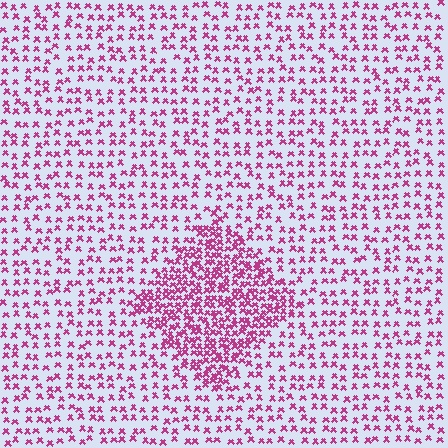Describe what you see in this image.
The image contains small magenta elements arranged at two different densities. A diamond-shaped region is visible where the elements are more densely packed than the surrounding area.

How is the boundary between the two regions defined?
The boundary is defined by a change in element density (approximately 2.3x ratio). All elements are the same color, size, and shape.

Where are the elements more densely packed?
The elements are more densely packed inside the diamond boundary.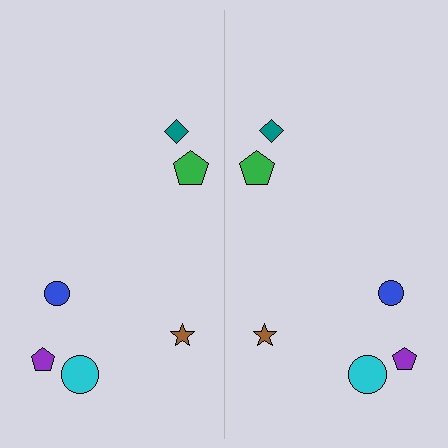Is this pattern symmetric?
Yes, this pattern has bilateral (reflection) symmetry.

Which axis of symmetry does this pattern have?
The pattern has a vertical axis of symmetry running through the center of the image.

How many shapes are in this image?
There are 12 shapes in this image.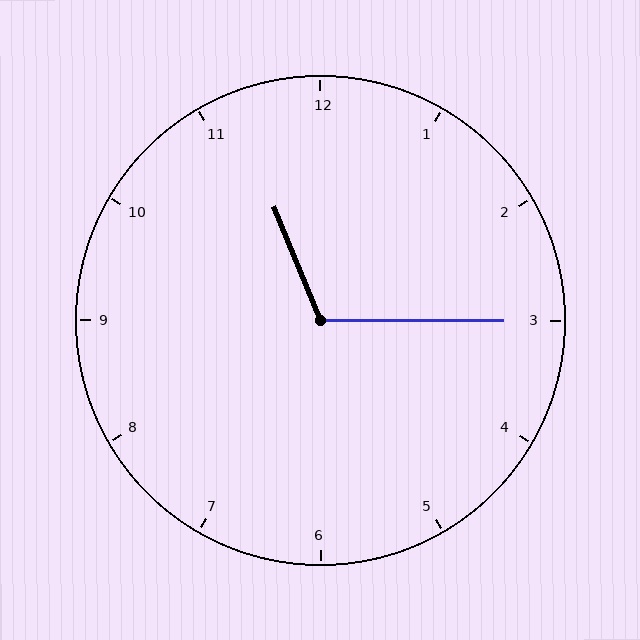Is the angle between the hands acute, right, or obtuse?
It is obtuse.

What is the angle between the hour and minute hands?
Approximately 112 degrees.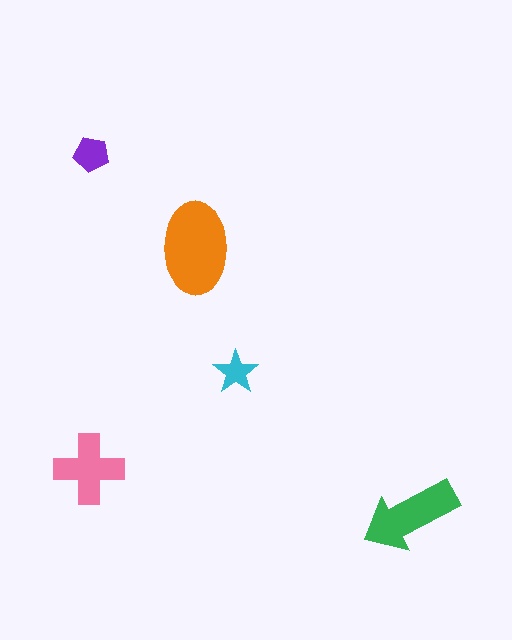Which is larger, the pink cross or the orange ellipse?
The orange ellipse.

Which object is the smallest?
The cyan star.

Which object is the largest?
The orange ellipse.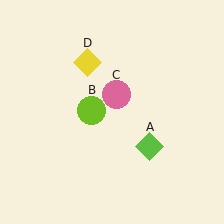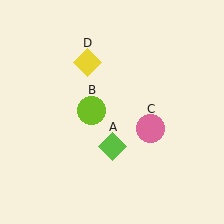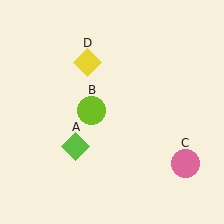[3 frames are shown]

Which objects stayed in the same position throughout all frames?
Lime circle (object B) and yellow diamond (object D) remained stationary.